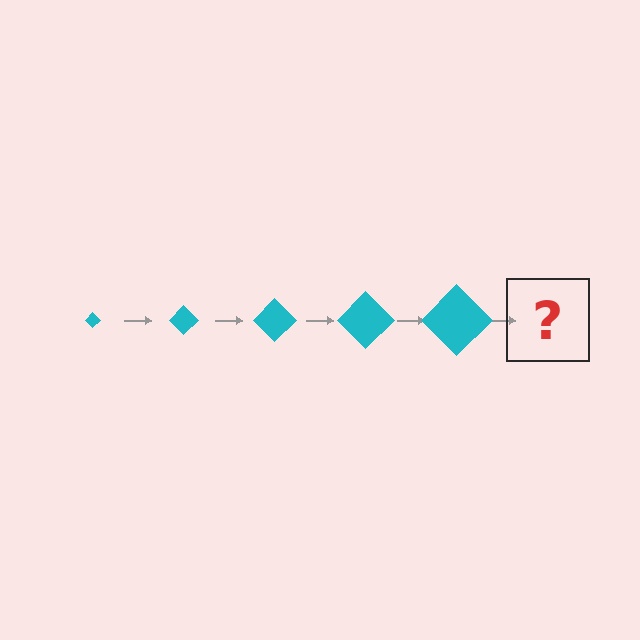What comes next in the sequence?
The next element should be a cyan diamond, larger than the previous one.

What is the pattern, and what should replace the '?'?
The pattern is that the diamond gets progressively larger each step. The '?' should be a cyan diamond, larger than the previous one.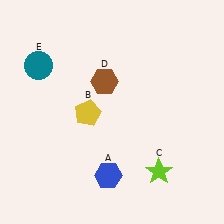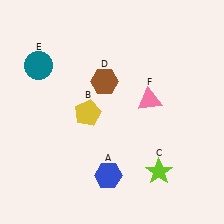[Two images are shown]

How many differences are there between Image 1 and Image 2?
There is 1 difference between the two images.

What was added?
A pink triangle (F) was added in Image 2.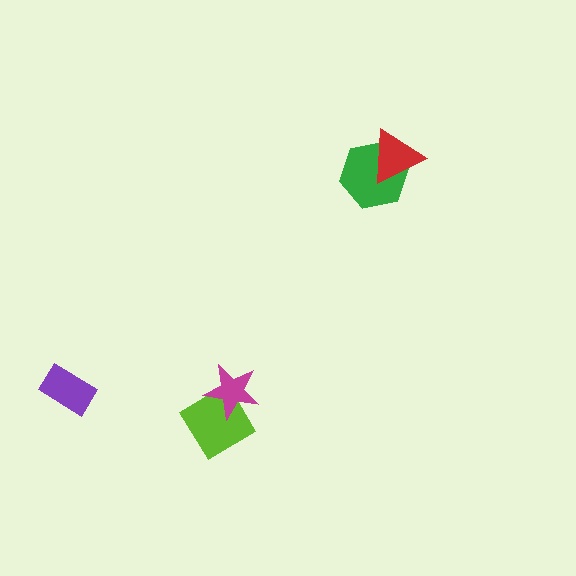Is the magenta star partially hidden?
No, no other shape covers it.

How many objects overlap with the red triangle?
1 object overlaps with the red triangle.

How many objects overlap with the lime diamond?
1 object overlaps with the lime diamond.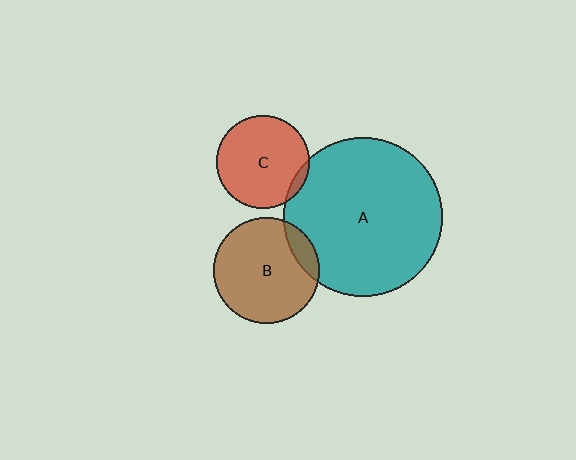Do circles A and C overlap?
Yes.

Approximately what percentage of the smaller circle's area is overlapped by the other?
Approximately 5%.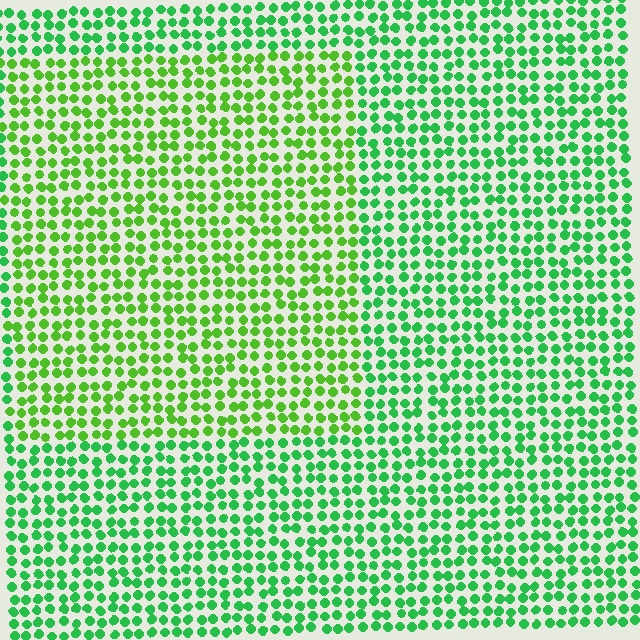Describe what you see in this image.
The image is filled with small green elements in a uniform arrangement. A rectangle-shaped region is visible where the elements are tinted to a slightly different hue, forming a subtle color boundary.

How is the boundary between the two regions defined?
The boundary is defined purely by a slight shift in hue (about 29 degrees). Spacing, size, and orientation are identical on both sides.